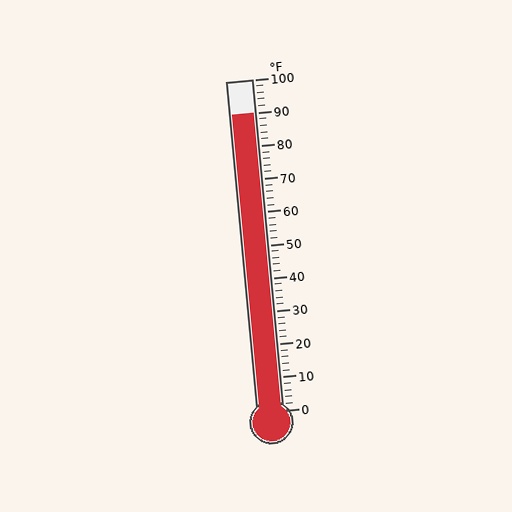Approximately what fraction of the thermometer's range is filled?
The thermometer is filled to approximately 90% of its range.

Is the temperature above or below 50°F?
The temperature is above 50°F.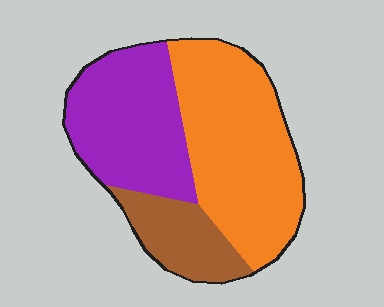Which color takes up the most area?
Orange, at roughly 50%.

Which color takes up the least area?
Brown, at roughly 15%.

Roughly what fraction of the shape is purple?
Purple takes up about one third (1/3) of the shape.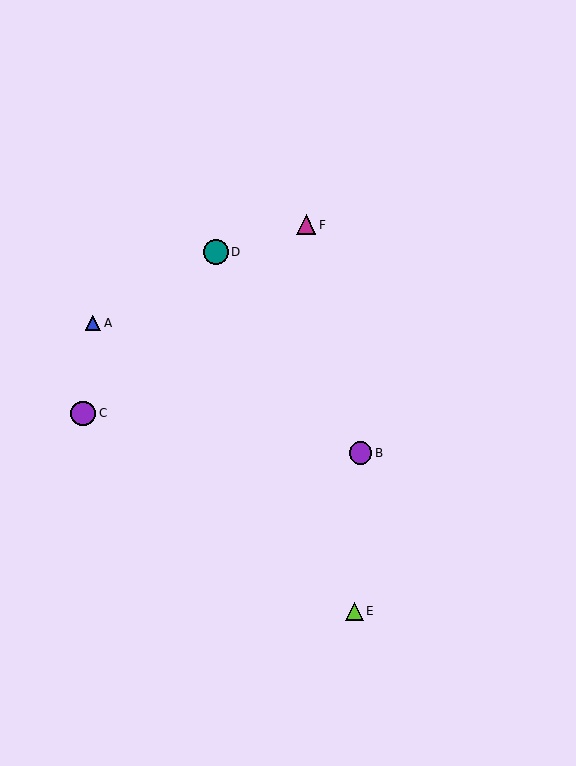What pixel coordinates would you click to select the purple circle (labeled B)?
Click at (361, 453) to select the purple circle B.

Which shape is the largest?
The teal circle (labeled D) is the largest.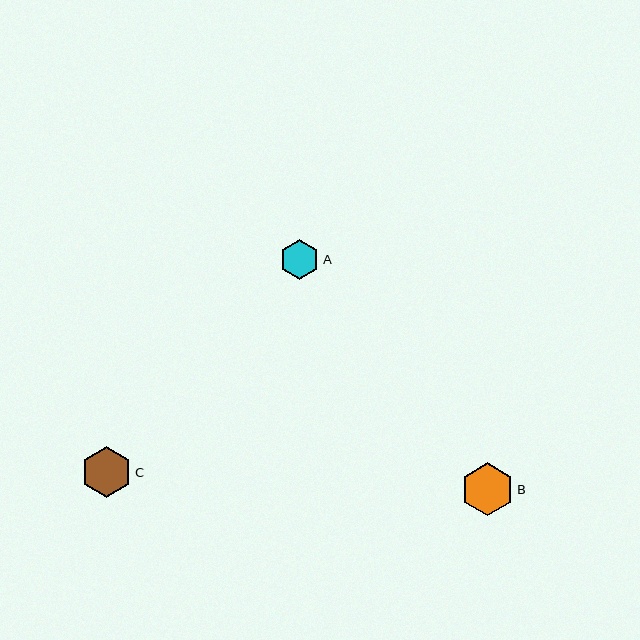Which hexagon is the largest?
Hexagon B is the largest with a size of approximately 53 pixels.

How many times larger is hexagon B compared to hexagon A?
Hexagon B is approximately 1.3 times the size of hexagon A.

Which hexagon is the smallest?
Hexagon A is the smallest with a size of approximately 40 pixels.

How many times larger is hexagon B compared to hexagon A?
Hexagon B is approximately 1.3 times the size of hexagon A.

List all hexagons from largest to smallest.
From largest to smallest: B, C, A.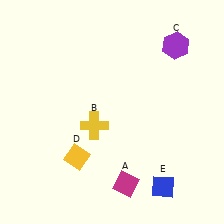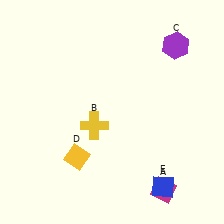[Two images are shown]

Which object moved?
The magenta diamond (A) moved right.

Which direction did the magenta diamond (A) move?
The magenta diamond (A) moved right.